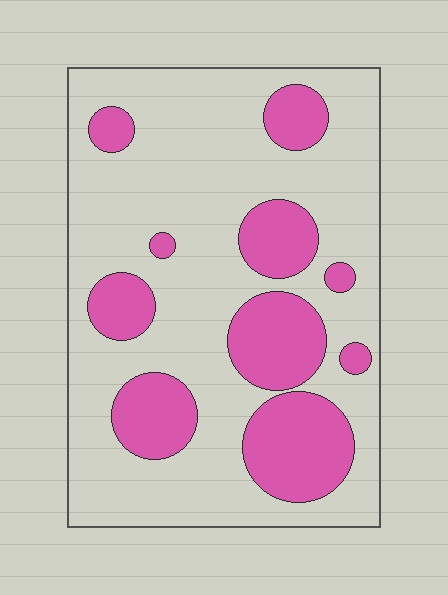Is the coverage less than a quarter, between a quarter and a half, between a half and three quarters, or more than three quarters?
Between a quarter and a half.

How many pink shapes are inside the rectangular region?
10.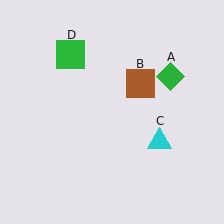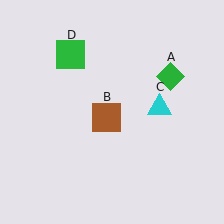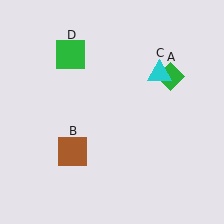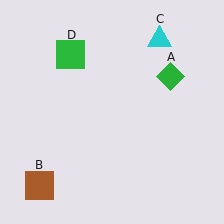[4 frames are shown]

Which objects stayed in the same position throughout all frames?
Green diamond (object A) and green square (object D) remained stationary.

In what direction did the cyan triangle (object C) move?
The cyan triangle (object C) moved up.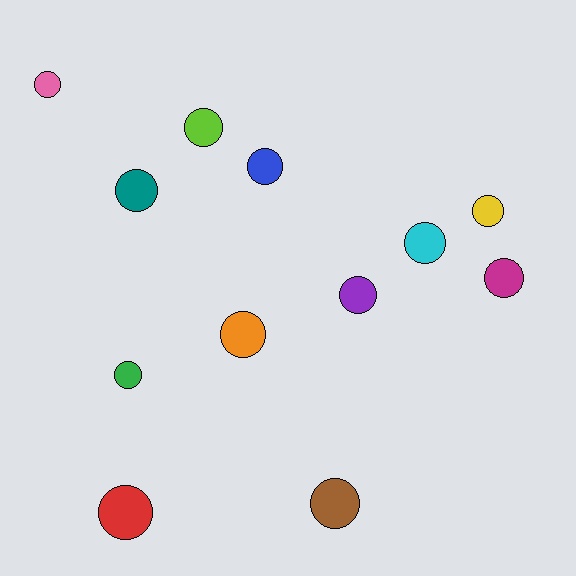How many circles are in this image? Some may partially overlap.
There are 12 circles.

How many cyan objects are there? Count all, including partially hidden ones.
There is 1 cyan object.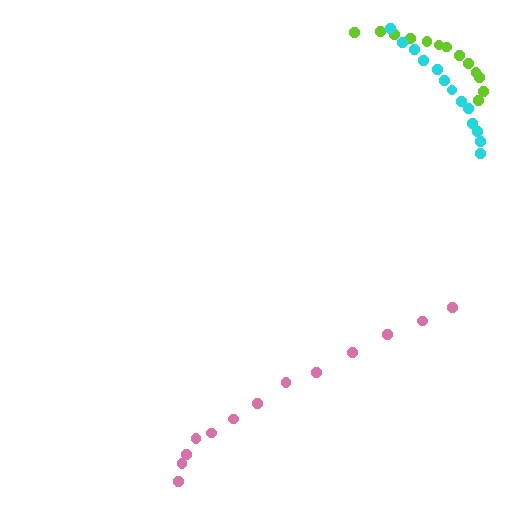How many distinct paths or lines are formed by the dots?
There are 3 distinct paths.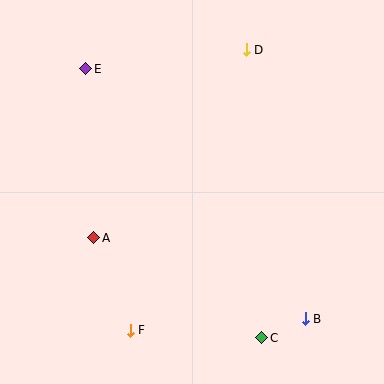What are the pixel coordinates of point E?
Point E is at (86, 69).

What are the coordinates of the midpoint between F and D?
The midpoint between F and D is at (188, 190).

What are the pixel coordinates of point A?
Point A is at (94, 238).